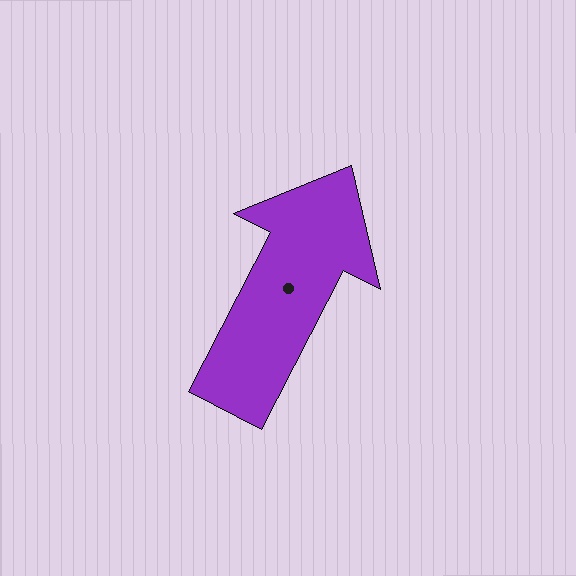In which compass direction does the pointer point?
Northeast.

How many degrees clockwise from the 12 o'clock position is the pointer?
Approximately 27 degrees.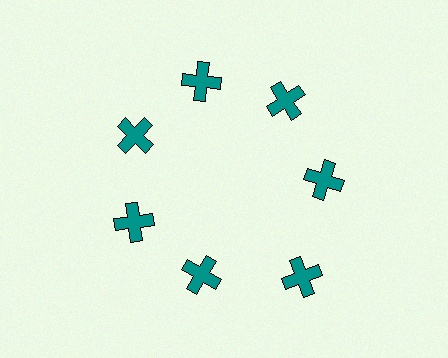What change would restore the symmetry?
The symmetry would be restored by moving it inward, back onto the ring so that all 7 crosses sit at equal angles and equal distance from the center.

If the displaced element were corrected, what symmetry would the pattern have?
It would have 7-fold rotational symmetry — the pattern would map onto itself every 51 degrees.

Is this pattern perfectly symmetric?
No. The 7 teal crosses are arranged in a ring, but one element near the 5 o'clock position is pushed outward from the center, breaking the 7-fold rotational symmetry.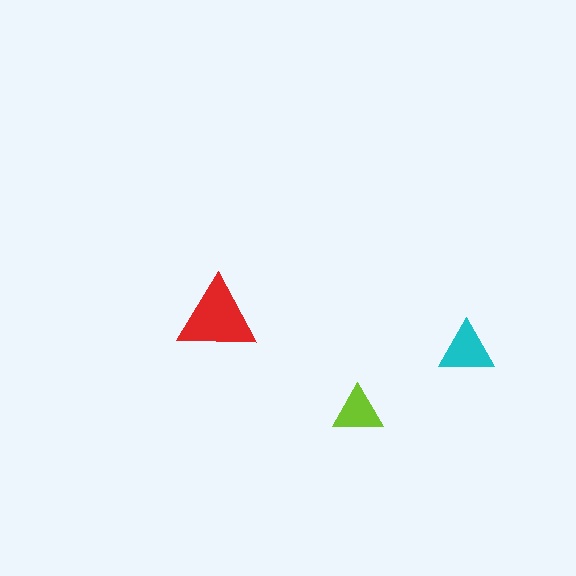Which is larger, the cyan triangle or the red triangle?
The red one.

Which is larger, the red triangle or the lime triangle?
The red one.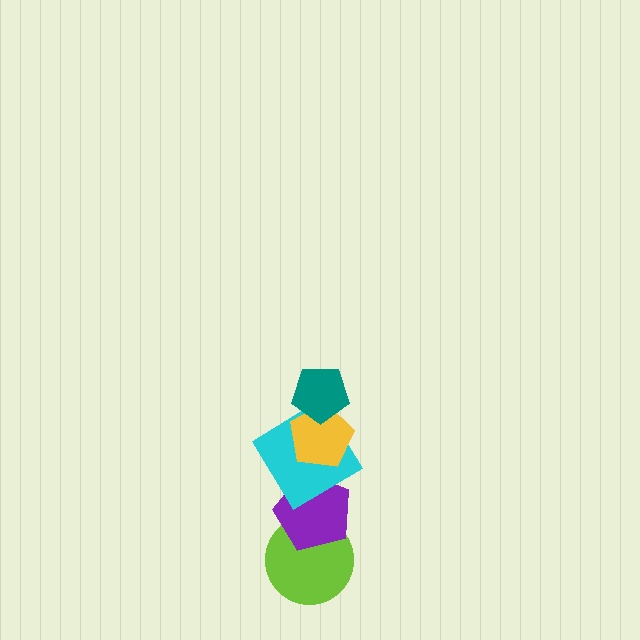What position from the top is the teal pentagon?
The teal pentagon is 1st from the top.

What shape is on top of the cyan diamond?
The yellow pentagon is on top of the cyan diamond.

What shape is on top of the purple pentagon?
The cyan diamond is on top of the purple pentagon.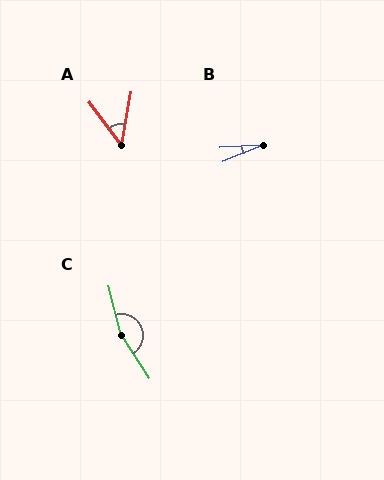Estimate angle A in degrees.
Approximately 47 degrees.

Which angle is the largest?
C, at approximately 162 degrees.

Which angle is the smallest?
B, at approximately 20 degrees.